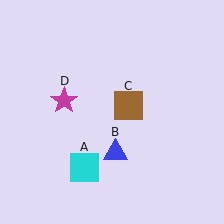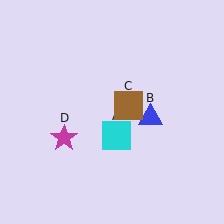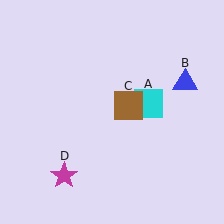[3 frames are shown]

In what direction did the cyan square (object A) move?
The cyan square (object A) moved up and to the right.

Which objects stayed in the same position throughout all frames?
Brown square (object C) remained stationary.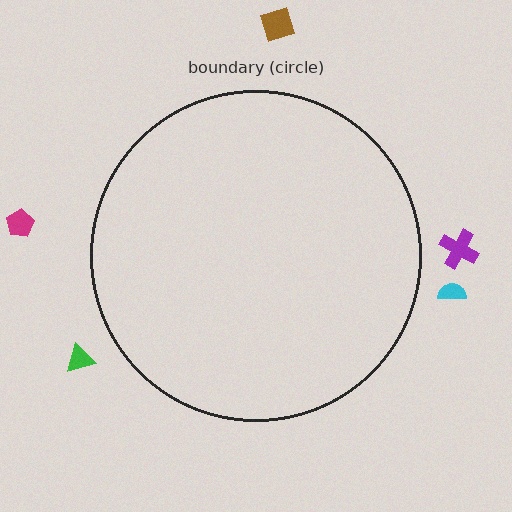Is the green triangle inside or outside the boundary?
Outside.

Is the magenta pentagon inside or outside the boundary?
Outside.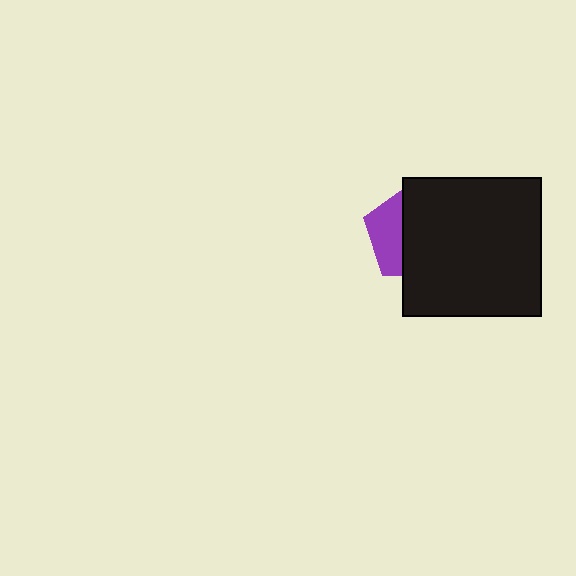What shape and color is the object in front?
The object in front is a black square.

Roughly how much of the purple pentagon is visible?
A small part of it is visible (roughly 34%).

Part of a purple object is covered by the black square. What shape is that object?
It is a pentagon.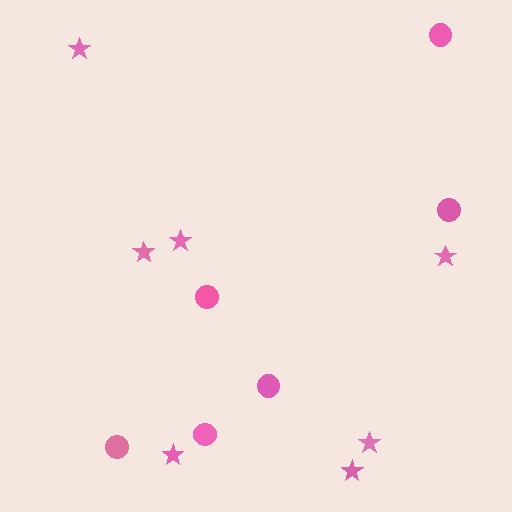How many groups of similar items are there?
There are 2 groups: one group of stars (7) and one group of circles (6).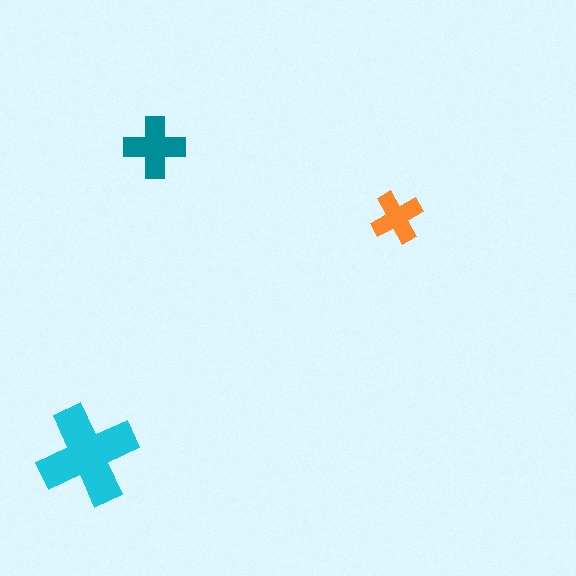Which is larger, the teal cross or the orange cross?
The teal one.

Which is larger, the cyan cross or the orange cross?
The cyan one.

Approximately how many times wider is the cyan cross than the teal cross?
About 1.5 times wider.